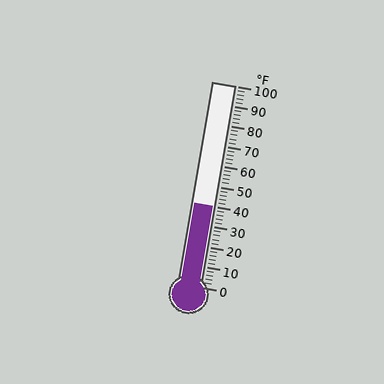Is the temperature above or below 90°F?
The temperature is below 90°F.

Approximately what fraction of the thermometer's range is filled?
The thermometer is filled to approximately 40% of its range.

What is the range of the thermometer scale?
The thermometer scale ranges from 0°F to 100°F.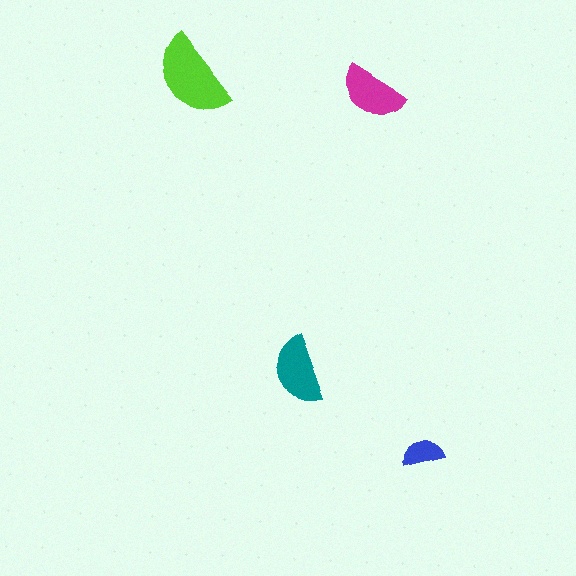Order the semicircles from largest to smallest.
the lime one, the teal one, the magenta one, the blue one.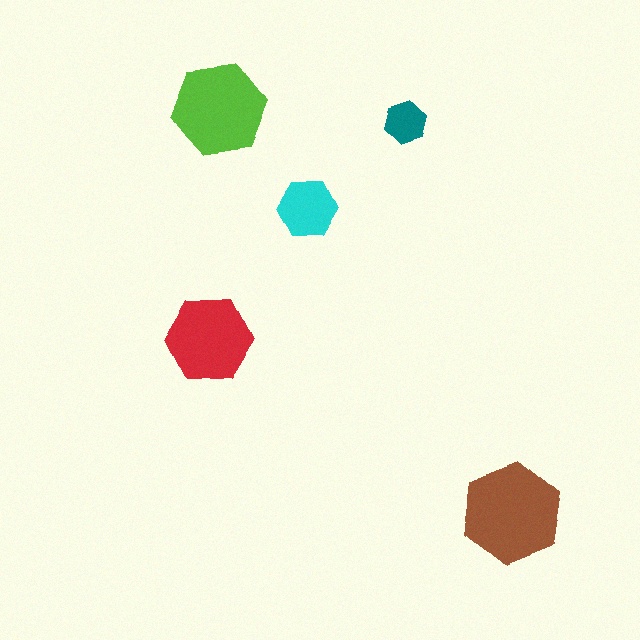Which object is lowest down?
The brown hexagon is bottommost.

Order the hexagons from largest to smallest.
the brown one, the lime one, the red one, the cyan one, the teal one.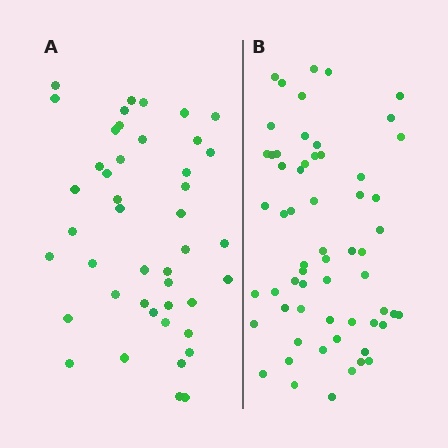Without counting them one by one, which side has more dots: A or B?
Region B (the right region) has more dots.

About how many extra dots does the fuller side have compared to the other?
Region B has approximately 15 more dots than region A.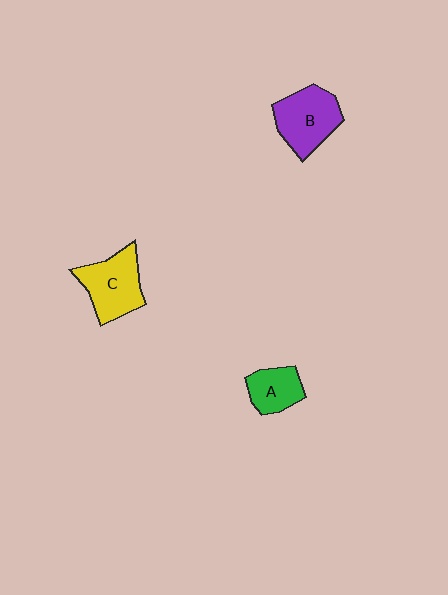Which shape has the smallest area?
Shape A (green).